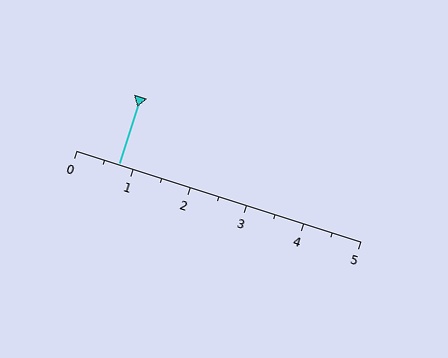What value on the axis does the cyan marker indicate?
The marker indicates approximately 0.8.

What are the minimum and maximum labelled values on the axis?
The axis runs from 0 to 5.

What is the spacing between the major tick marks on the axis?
The major ticks are spaced 1 apart.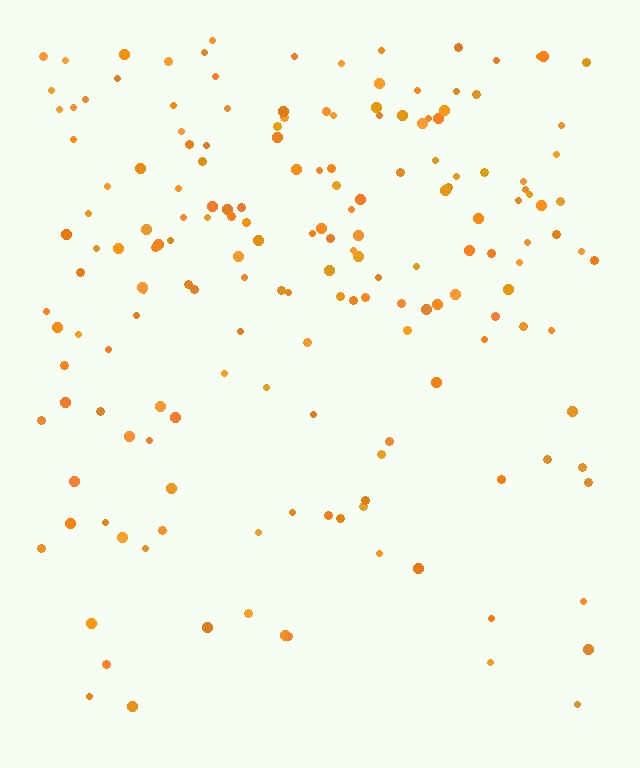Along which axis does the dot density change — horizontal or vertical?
Vertical.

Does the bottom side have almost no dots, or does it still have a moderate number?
Still a moderate number, just noticeably fewer than the top.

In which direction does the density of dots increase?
From bottom to top, with the top side densest.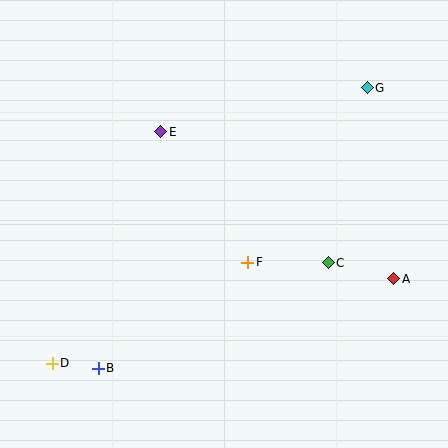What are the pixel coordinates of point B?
Point B is at (98, 368).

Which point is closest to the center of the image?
Point F at (248, 262) is closest to the center.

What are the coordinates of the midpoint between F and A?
The midpoint between F and A is at (321, 271).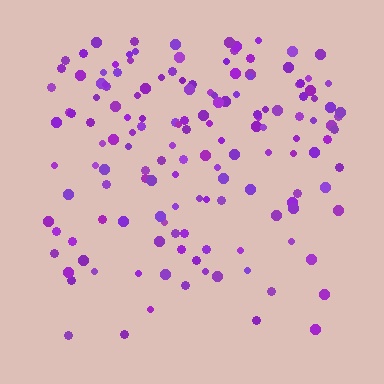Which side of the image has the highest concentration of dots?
The top.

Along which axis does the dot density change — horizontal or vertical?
Vertical.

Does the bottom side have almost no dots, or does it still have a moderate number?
Still a moderate number, just noticeably fewer than the top.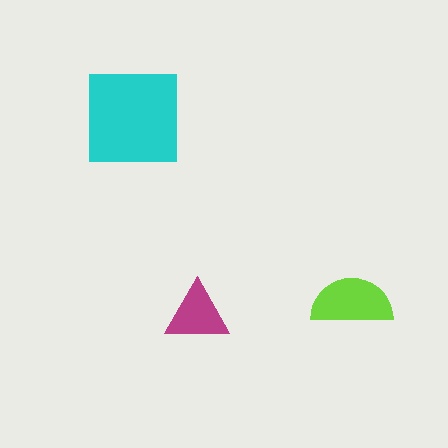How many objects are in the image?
There are 3 objects in the image.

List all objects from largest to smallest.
The cyan square, the lime semicircle, the magenta triangle.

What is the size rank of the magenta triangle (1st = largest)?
3rd.